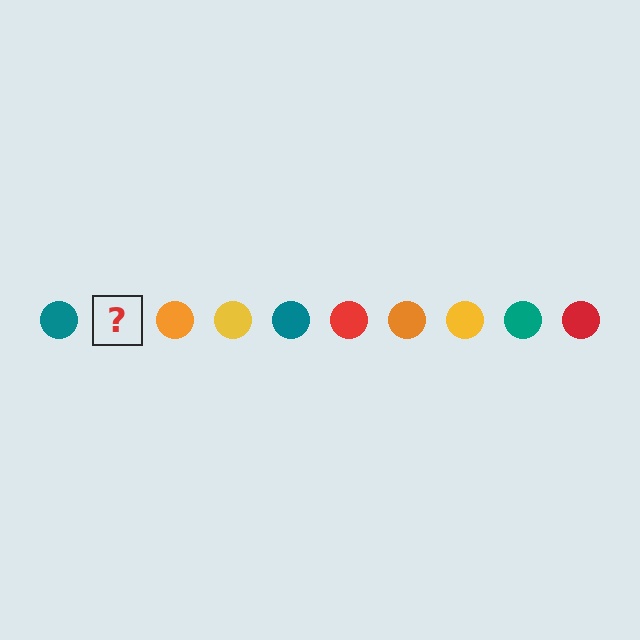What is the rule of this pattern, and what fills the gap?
The rule is that the pattern cycles through teal, red, orange, yellow circles. The gap should be filled with a red circle.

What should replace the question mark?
The question mark should be replaced with a red circle.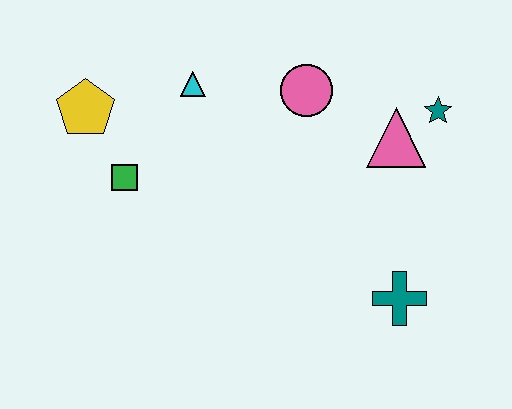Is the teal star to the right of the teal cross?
Yes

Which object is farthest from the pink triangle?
The yellow pentagon is farthest from the pink triangle.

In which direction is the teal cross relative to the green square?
The teal cross is to the right of the green square.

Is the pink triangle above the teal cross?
Yes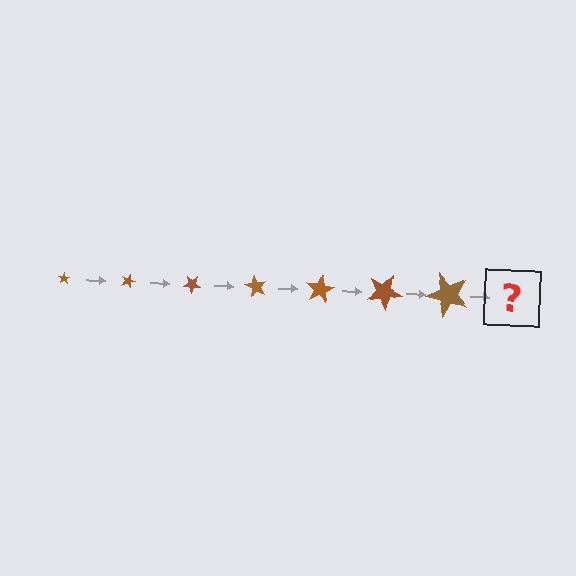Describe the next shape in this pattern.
It should be a star, larger than the previous one and rotated 140 degrees from the start.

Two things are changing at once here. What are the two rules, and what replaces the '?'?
The two rules are that the star grows larger each step and it rotates 20 degrees each step. The '?' should be a star, larger than the previous one and rotated 140 degrees from the start.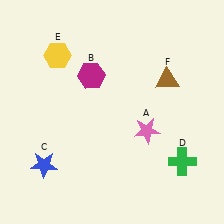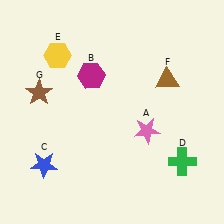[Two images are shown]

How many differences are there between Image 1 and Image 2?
There is 1 difference between the two images.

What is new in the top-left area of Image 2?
A brown star (G) was added in the top-left area of Image 2.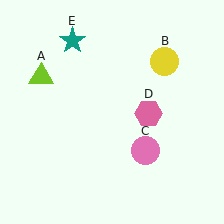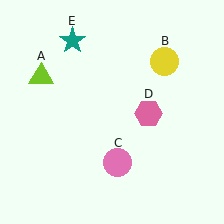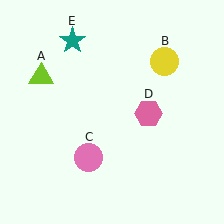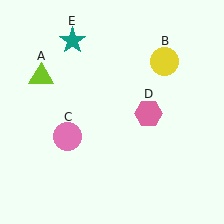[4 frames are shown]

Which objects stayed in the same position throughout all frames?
Lime triangle (object A) and yellow circle (object B) and pink hexagon (object D) and teal star (object E) remained stationary.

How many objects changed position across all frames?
1 object changed position: pink circle (object C).